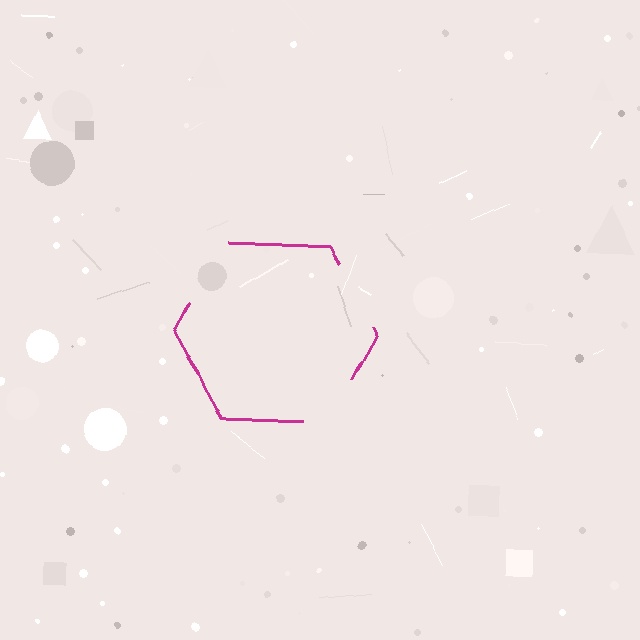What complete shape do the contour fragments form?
The contour fragments form a hexagon.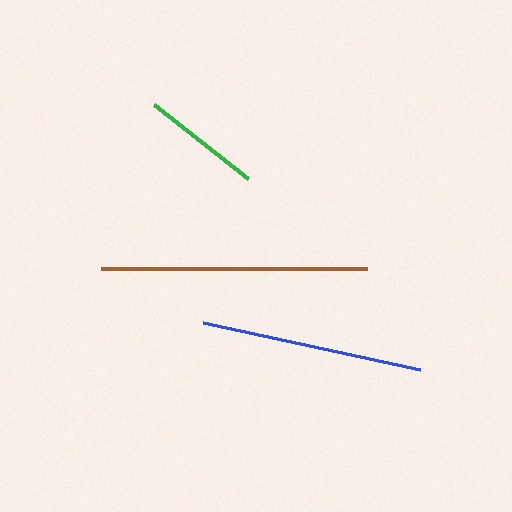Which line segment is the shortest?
The green line is the shortest at approximately 119 pixels.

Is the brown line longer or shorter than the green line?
The brown line is longer than the green line.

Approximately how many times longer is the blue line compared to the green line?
The blue line is approximately 1.9 times the length of the green line.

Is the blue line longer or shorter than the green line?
The blue line is longer than the green line.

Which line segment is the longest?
The brown line is the longest at approximately 266 pixels.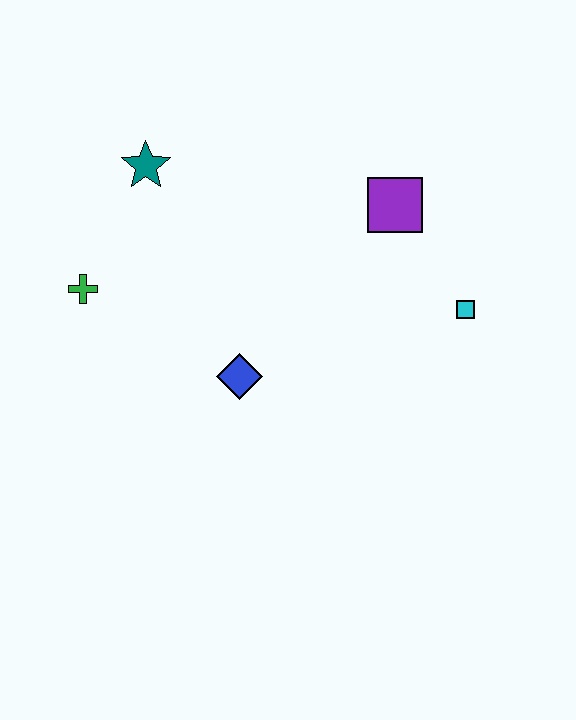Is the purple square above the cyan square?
Yes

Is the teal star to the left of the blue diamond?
Yes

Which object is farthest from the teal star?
The cyan square is farthest from the teal star.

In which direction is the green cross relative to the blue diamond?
The green cross is to the left of the blue diamond.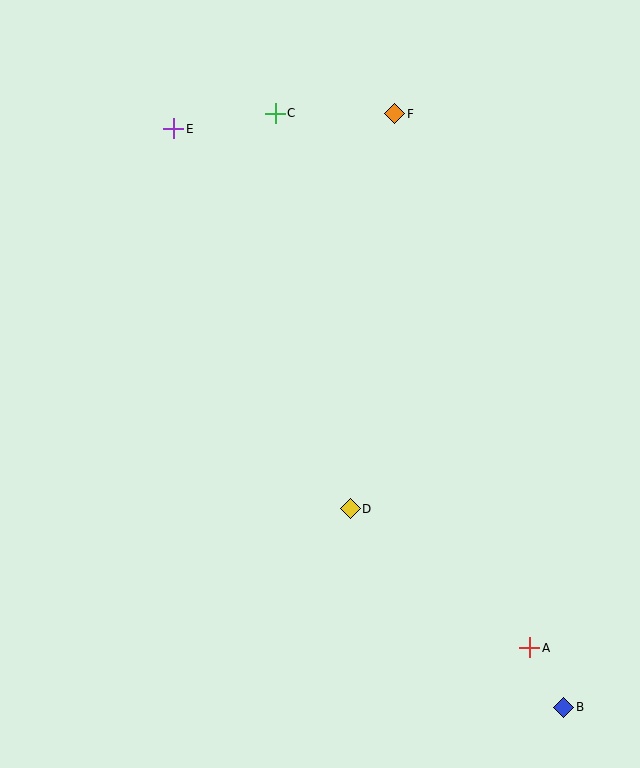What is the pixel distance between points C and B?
The distance between C and B is 660 pixels.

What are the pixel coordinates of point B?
Point B is at (564, 707).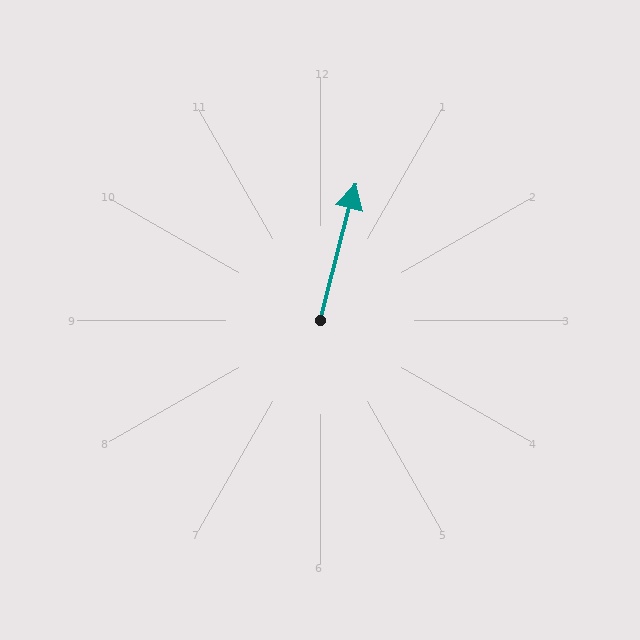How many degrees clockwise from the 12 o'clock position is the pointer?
Approximately 15 degrees.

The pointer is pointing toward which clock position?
Roughly 12 o'clock.